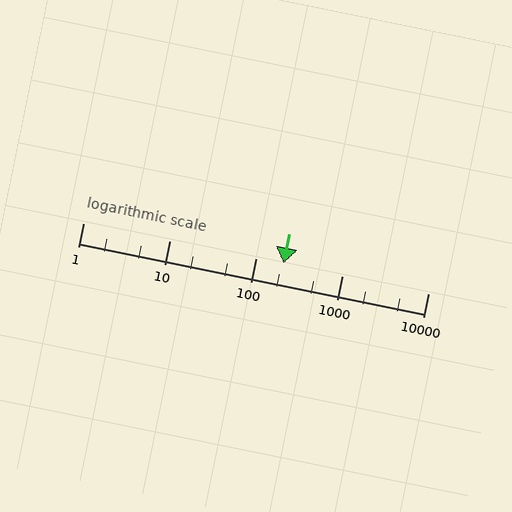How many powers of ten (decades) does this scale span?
The scale spans 4 decades, from 1 to 10000.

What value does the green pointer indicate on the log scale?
The pointer indicates approximately 210.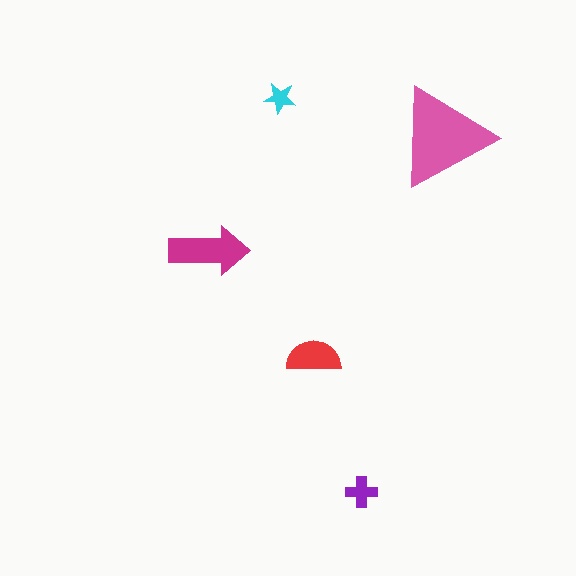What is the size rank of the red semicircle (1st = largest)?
3rd.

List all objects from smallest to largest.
The cyan star, the purple cross, the red semicircle, the magenta arrow, the pink triangle.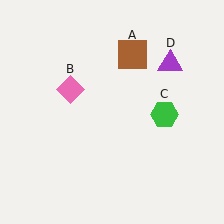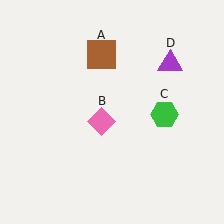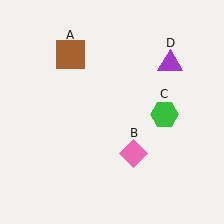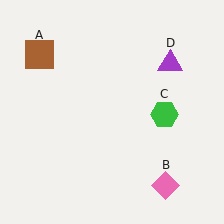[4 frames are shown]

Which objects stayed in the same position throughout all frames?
Green hexagon (object C) and purple triangle (object D) remained stationary.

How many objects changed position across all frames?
2 objects changed position: brown square (object A), pink diamond (object B).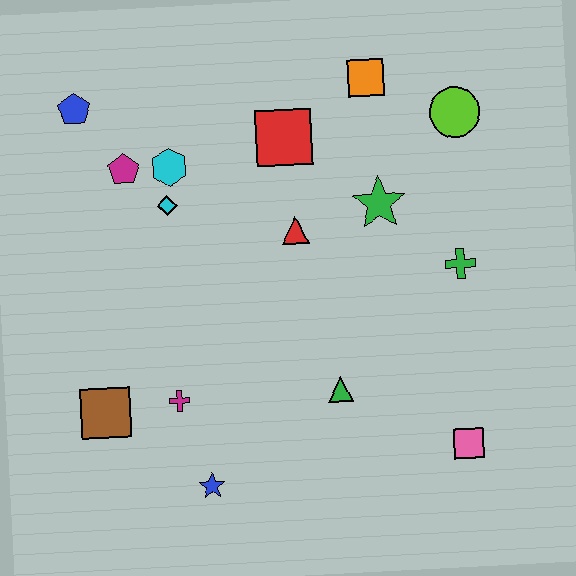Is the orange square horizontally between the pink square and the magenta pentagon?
Yes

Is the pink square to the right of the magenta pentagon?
Yes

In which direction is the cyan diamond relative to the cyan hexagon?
The cyan diamond is below the cyan hexagon.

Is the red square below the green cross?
No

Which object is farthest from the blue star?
The lime circle is farthest from the blue star.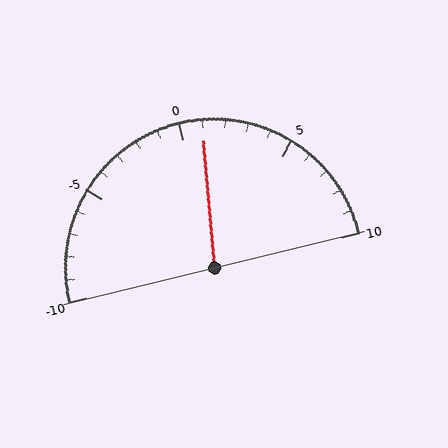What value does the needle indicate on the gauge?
The needle indicates approximately 1.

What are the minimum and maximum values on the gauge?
The gauge ranges from -10 to 10.